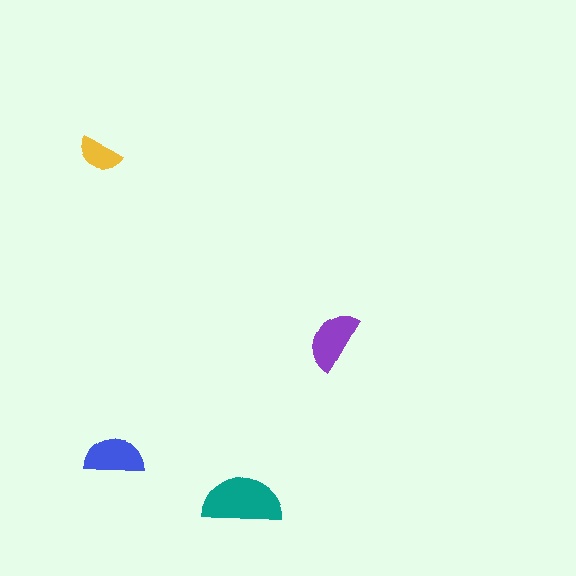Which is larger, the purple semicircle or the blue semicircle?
The purple one.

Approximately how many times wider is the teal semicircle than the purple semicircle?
About 1.5 times wider.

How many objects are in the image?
There are 4 objects in the image.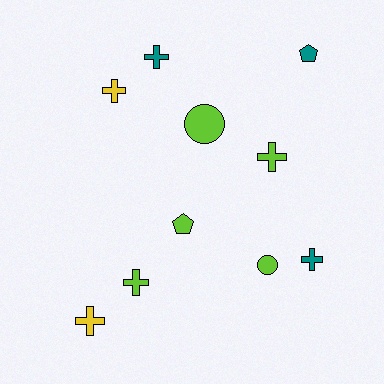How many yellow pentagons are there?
There are no yellow pentagons.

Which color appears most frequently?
Lime, with 5 objects.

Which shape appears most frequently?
Cross, with 6 objects.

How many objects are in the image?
There are 10 objects.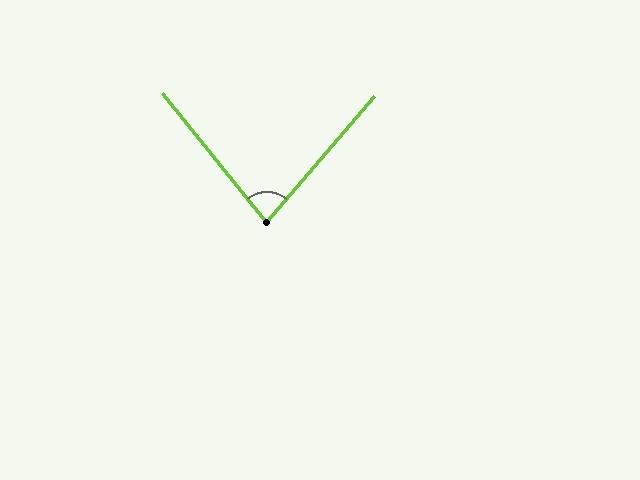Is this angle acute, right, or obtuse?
It is acute.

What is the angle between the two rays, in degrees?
Approximately 79 degrees.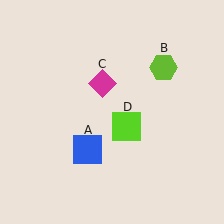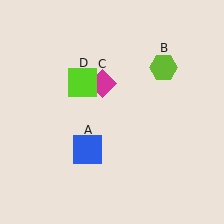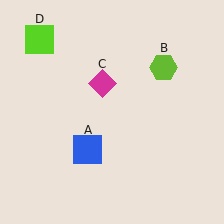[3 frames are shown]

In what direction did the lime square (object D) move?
The lime square (object D) moved up and to the left.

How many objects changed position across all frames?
1 object changed position: lime square (object D).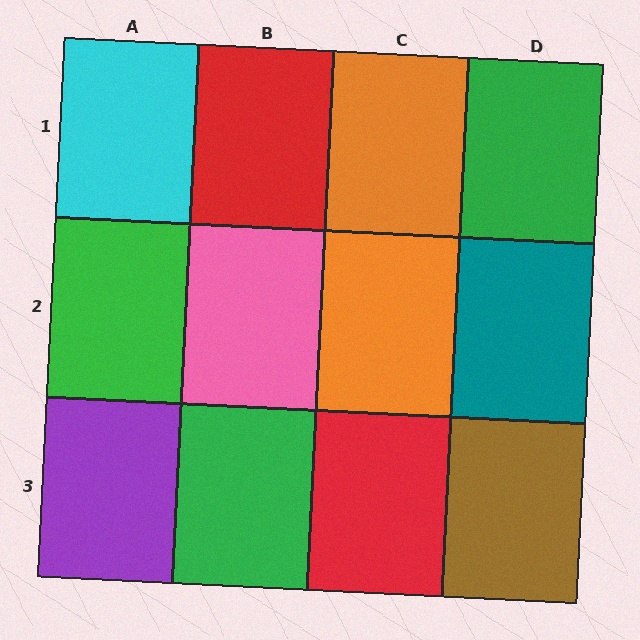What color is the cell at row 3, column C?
Red.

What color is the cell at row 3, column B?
Green.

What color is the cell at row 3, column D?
Brown.